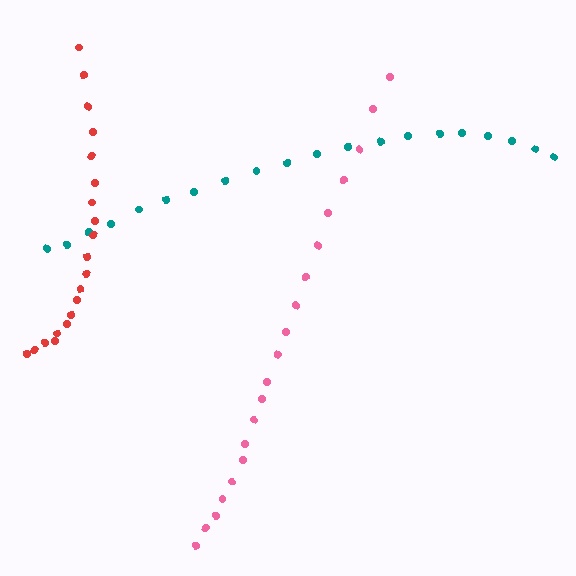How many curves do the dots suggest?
There are 3 distinct paths.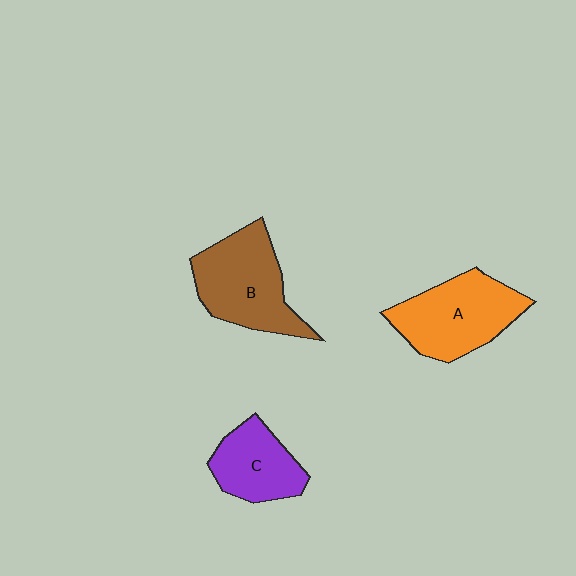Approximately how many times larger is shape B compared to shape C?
Approximately 1.4 times.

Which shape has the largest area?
Shape B (brown).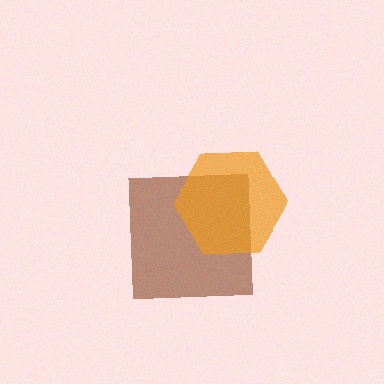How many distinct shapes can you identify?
There are 2 distinct shapes: a brown square, an orange hexagon.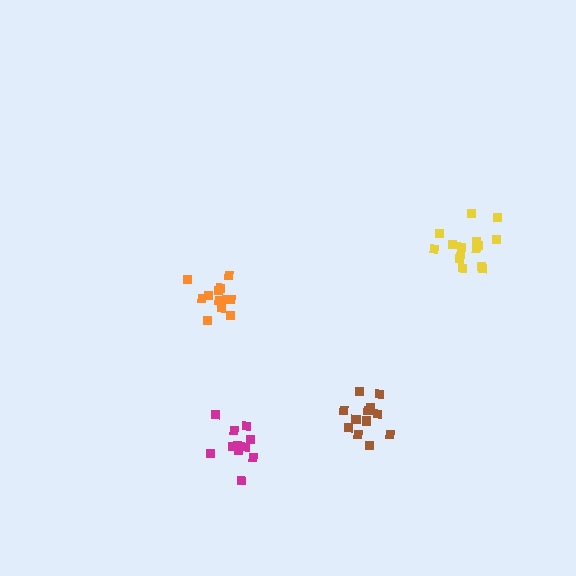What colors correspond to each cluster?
The clusters are colored: orange, brown, magenta, yellow.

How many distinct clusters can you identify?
There are 4 distinct clusters.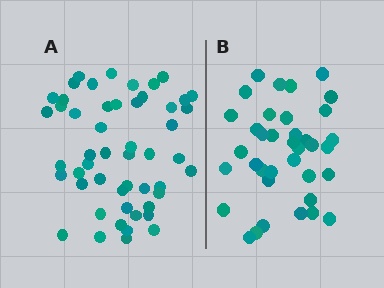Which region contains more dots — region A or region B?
Region A (the left region) has more dots.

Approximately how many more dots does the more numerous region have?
Region A has approximately 15 more dots than region B.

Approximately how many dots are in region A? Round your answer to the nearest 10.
About 50 dots. (The exact count is 51, which rounds to 50.)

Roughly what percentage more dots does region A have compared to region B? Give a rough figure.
About 40% more.